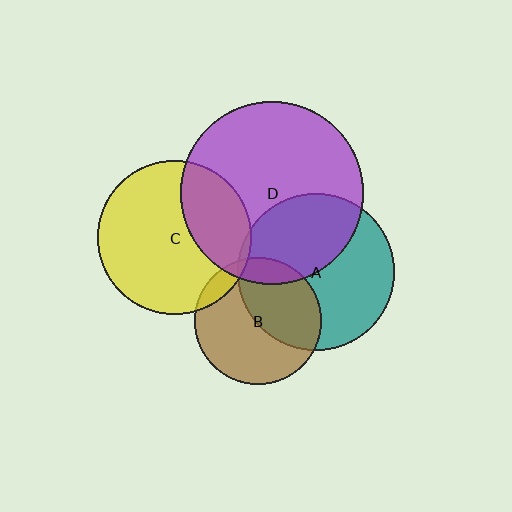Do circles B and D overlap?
Yes.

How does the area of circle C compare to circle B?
Approximately 1.5 times.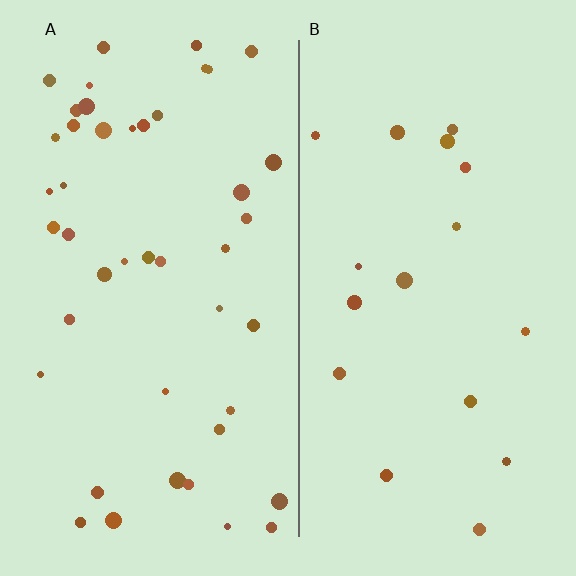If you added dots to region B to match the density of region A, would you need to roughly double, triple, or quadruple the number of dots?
Approximately triple.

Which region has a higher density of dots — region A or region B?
A (the left).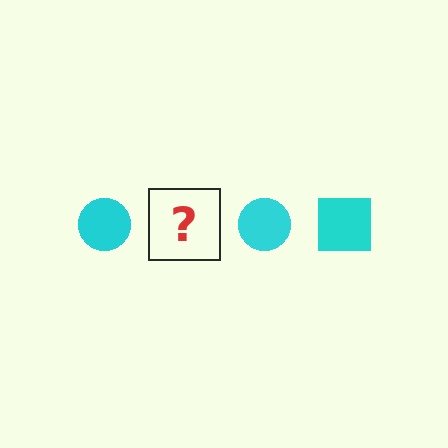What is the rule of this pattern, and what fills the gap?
The rule is that the pattern cycles through circle, square shapes in cyan. The gap should be filled with a cyan square.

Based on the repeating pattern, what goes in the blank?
The blank should be a cyan square.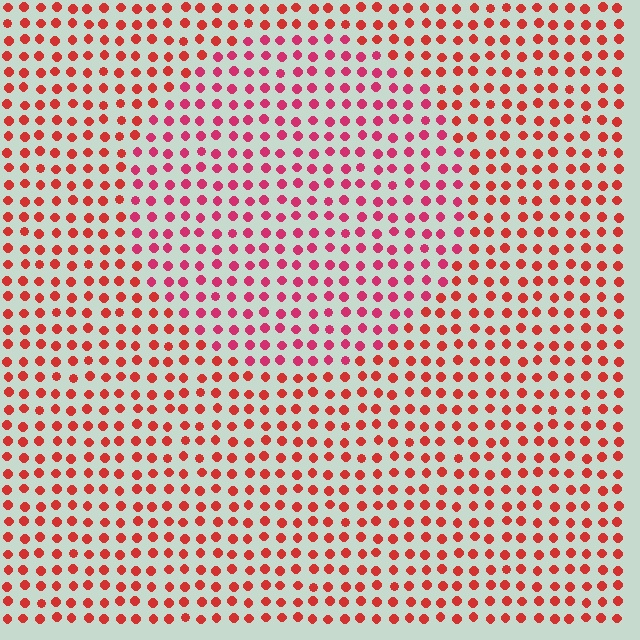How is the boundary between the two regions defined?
The boundary is defined purely by a slight shift in hue (about 24 degrees). Spacing, size, and orientation are identical on both sides.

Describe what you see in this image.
The image is filled with small red elements in a uniform arrangement. A circle-shaped region is visible where the elements are tinted to a slightly different hue, forming a subtle color boundary.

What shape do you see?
I see a circle.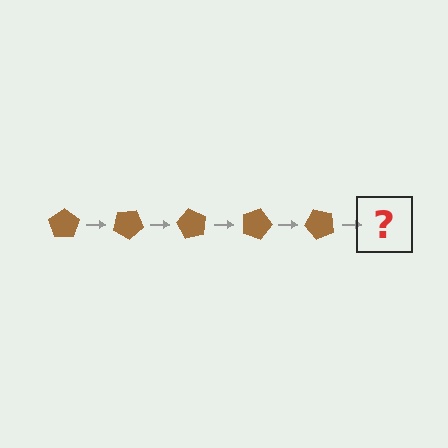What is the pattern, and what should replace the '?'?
The pattern is that the pentagon rotates 30 degrees each step. The '?' should be a brown pentagon rotated 150 degrees.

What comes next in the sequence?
The next element should be a brown pentagon rotated 150 degrees.